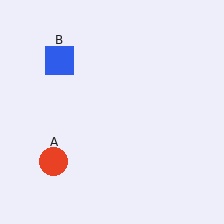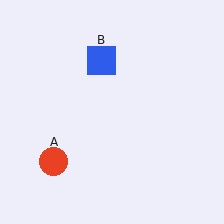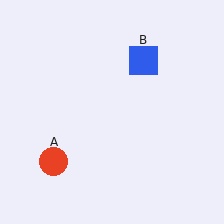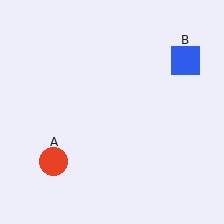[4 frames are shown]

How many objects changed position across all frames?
1 object changed position: blue square (object B).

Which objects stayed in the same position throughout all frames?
Red circle (object A) remained stationary.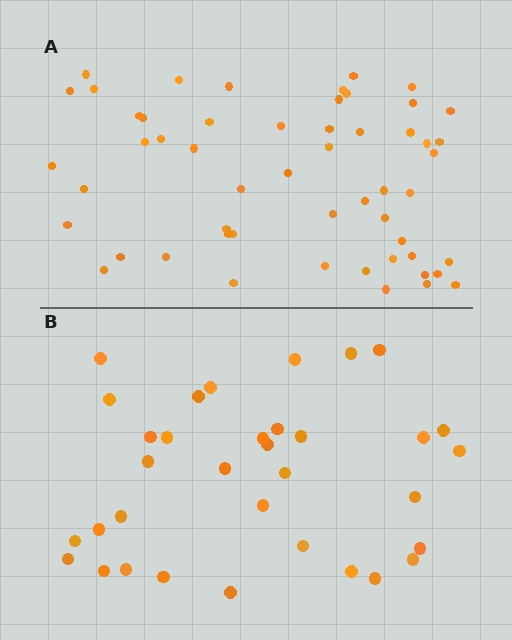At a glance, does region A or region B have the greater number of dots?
Region A (the top region) has more dots.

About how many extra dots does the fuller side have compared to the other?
Region A has approximately 20 more dots than region B.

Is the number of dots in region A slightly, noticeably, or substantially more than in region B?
Region A has substantially more. The ratio is roughly 1.6 to 1.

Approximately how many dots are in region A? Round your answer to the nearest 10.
About 50 dots. (The exact count is 54, which rounds to 50.)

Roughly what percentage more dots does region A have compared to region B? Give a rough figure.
About 60% more.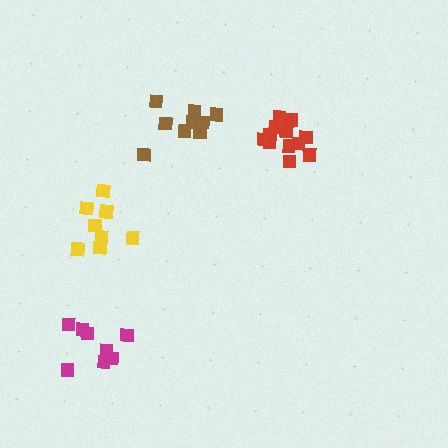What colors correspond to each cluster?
The clusters are colored: brown, yellow, magenta, red.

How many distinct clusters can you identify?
There are 4 distinct clusters.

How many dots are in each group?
Group 1: 9 dots, Group 2: 8 dots, Group 3: 8 dots, Group 4: 12 dots (37 total).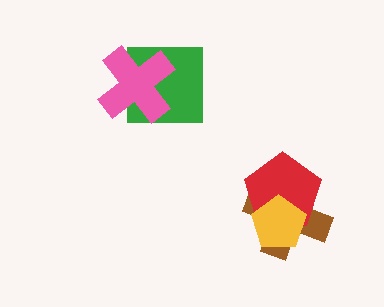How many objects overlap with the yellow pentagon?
2 objects overlap with the yellow pentagon.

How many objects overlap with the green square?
1 object overlaps with the green square.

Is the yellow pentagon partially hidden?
No, no other shape covers it.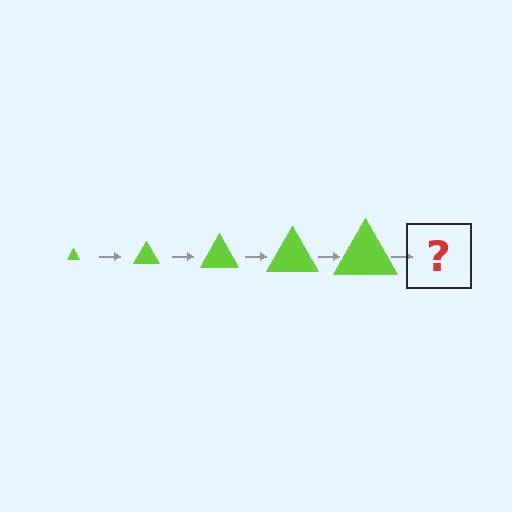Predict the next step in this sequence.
The next step is a lime triangle, larger than the previous one.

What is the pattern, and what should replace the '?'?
The pattern is that the triangle gets progressively larger each step. The '?' should be a lime triangle, larger than the previous one.